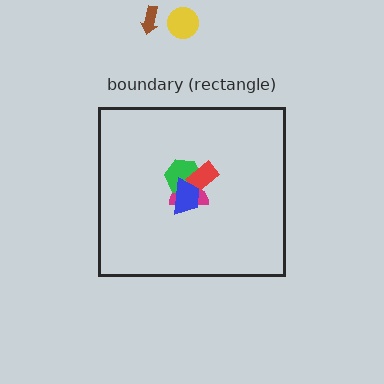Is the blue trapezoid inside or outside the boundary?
Inside.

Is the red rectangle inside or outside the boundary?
Inside.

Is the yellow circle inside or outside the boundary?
Outside.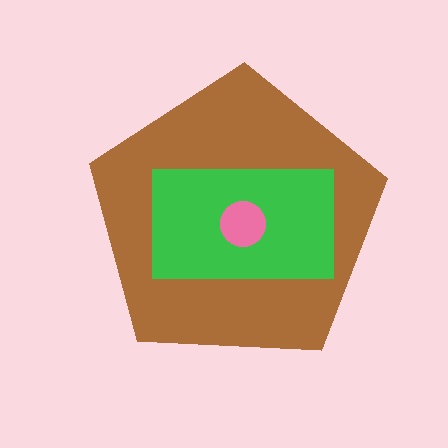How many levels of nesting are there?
3.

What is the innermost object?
The pink circle.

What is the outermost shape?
The brown pentagon.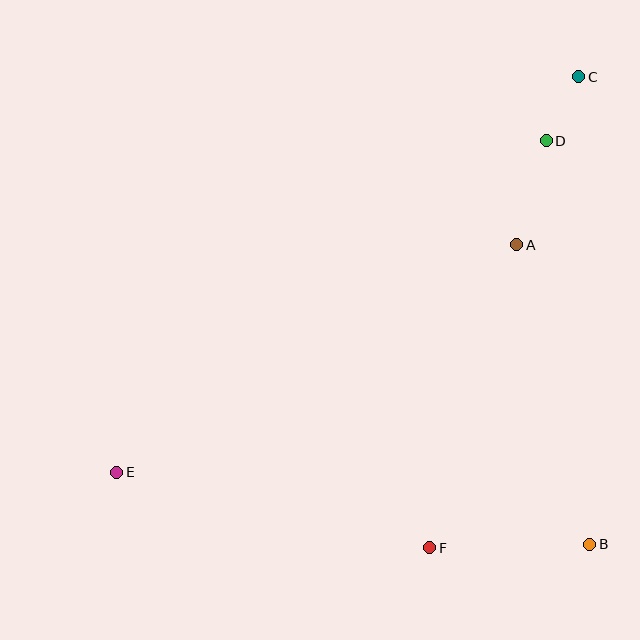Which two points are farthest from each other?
Points C and E are farthest from each other.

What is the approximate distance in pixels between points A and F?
The distance between A and F is approximately 315 pixels.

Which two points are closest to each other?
Points C and D are closest to each other.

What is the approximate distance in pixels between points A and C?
The distance between A and C is approximately 179 pixels.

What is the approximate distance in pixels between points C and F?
The distance between C and F is approximately 494 pixels.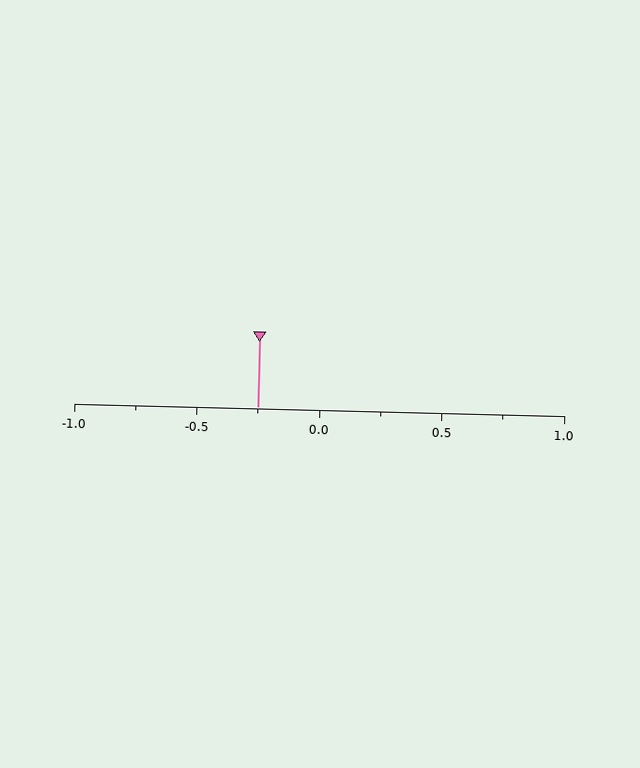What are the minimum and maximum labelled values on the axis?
The axis runs from -1.0 to 1.0.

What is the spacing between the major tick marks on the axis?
The major ticks are spaced 0.5 apart.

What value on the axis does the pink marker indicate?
The marker indicates approximately -0.25.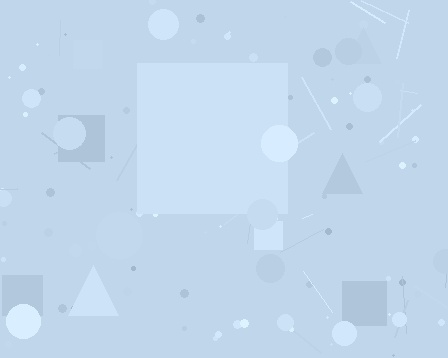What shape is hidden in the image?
A square is hidden in the image.